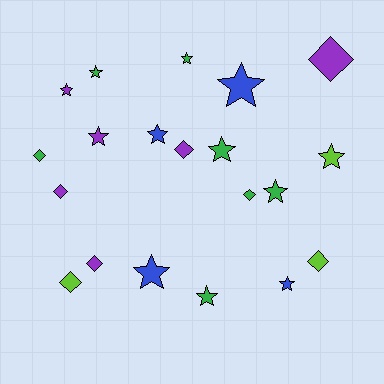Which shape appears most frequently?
Star, with 12 objects.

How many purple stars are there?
There are 2 purple stars.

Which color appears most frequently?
Green, with 7 objects.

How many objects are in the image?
There are 20 objects.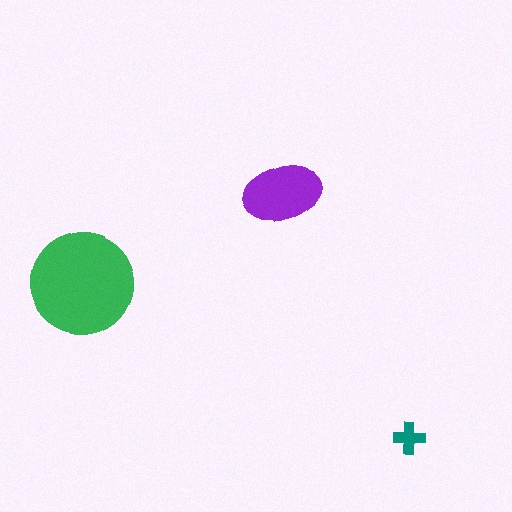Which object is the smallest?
The teal cross.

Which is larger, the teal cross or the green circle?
The green circle.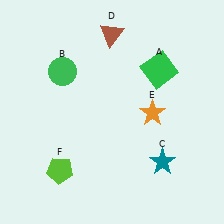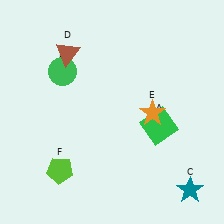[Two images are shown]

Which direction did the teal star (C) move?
The teal star (C) moved down.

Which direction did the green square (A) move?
The green square (A) moved down.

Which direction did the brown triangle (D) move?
The brown triangle (D) moved left.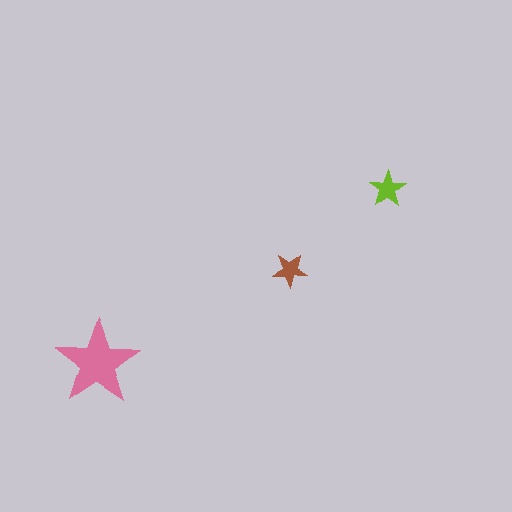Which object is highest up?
The lime star is topmost.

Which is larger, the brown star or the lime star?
The lime one.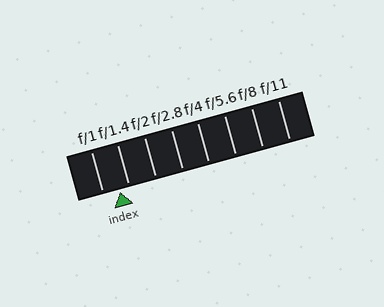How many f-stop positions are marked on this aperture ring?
There are 8 f-stop positions marked.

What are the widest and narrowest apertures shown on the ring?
The widest aperture shown is f/1 and the narrowest is f/11.